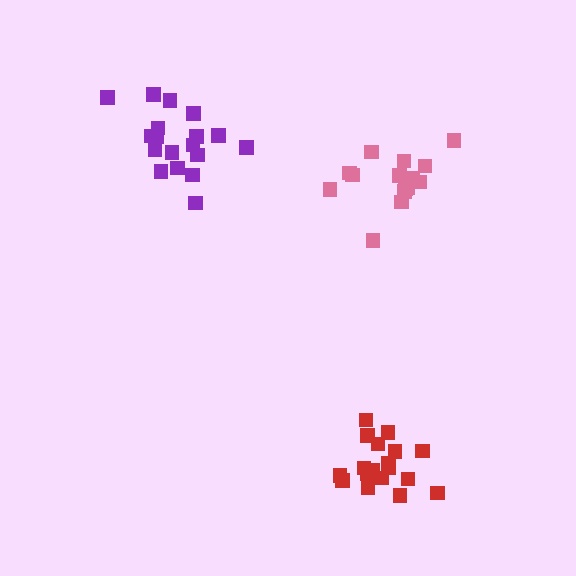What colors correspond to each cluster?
The clusters are colored: purple, red, pink.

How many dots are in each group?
Group 1: 18 dots, Group 2: 18 dots, Group 3: 15 dots (51 total).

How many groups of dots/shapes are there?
There are 3 groups.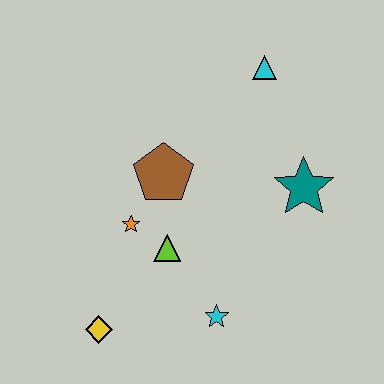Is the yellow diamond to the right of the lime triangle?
No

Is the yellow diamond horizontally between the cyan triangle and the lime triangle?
No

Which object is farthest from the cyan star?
The cyan triangle is farthest from the cyan star.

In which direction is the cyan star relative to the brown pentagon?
The cyan star is below the brown pentagon.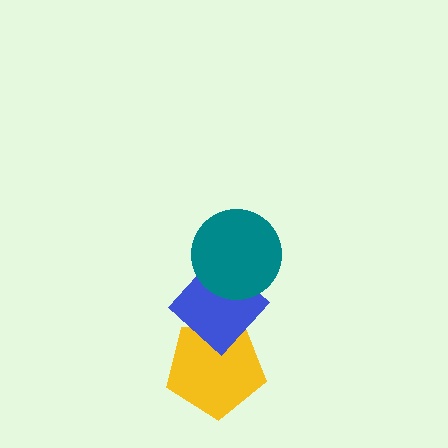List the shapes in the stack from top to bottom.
From top to bottom: the teal circle, the blue diamond, the yellow pentagon.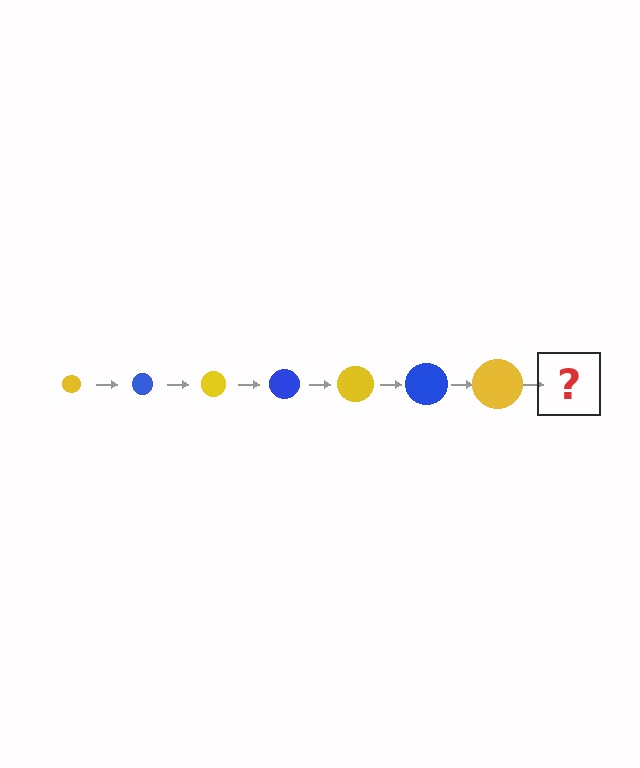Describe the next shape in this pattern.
It should be a blue circle, larger than the previous one.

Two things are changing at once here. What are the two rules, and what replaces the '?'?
The two rules are that the circle grows larger each step and the color cycles through yellow and blue. The '?' should be a blue circle, larger than the previous one.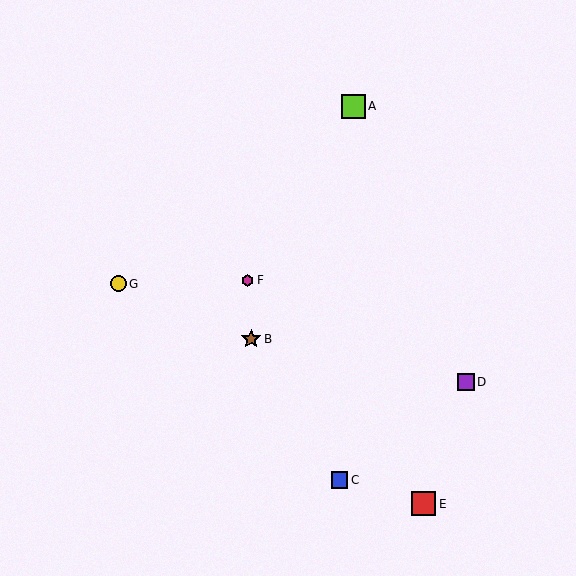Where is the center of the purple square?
The center of the purple square is at (466, 382).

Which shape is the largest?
The red square (labeled E) is the largest.